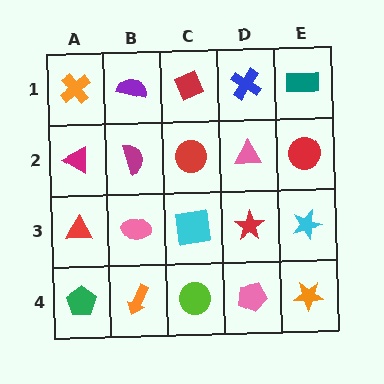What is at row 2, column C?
A red circle.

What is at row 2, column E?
A red circle.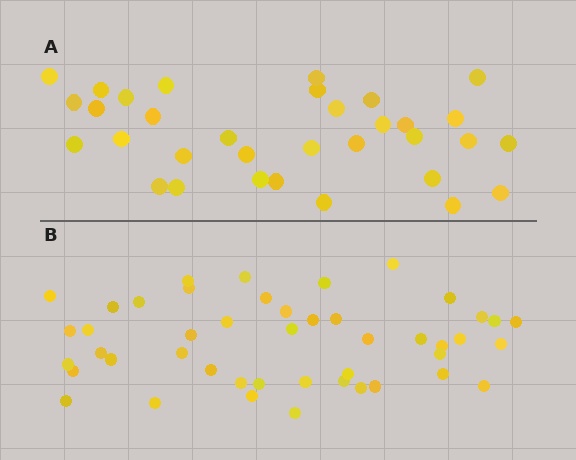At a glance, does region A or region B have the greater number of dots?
Region B (the bottom region) has more dots.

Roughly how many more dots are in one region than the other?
Region B has approximately 15 more dots than region A.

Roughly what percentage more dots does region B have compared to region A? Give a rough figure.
About 40% more.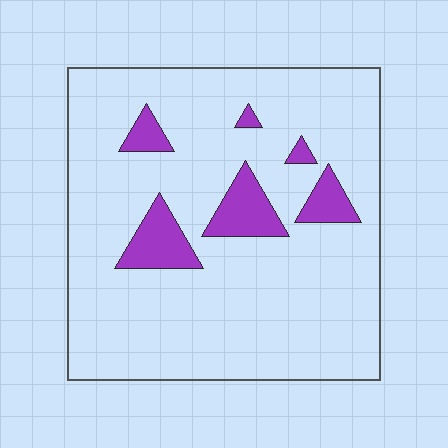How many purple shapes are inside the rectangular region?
6.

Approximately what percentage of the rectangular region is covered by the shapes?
Approximately 10%.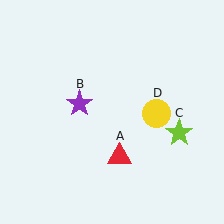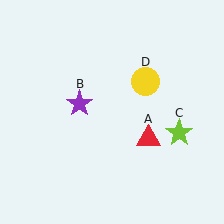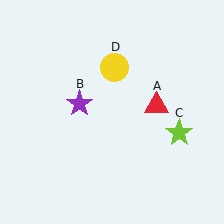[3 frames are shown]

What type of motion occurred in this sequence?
The red triangle (object A), yellow circle (object D) rotated counterclockwise around the center of the scene.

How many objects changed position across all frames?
2 objects changed position: red triangle (object A), yellow circle (object D).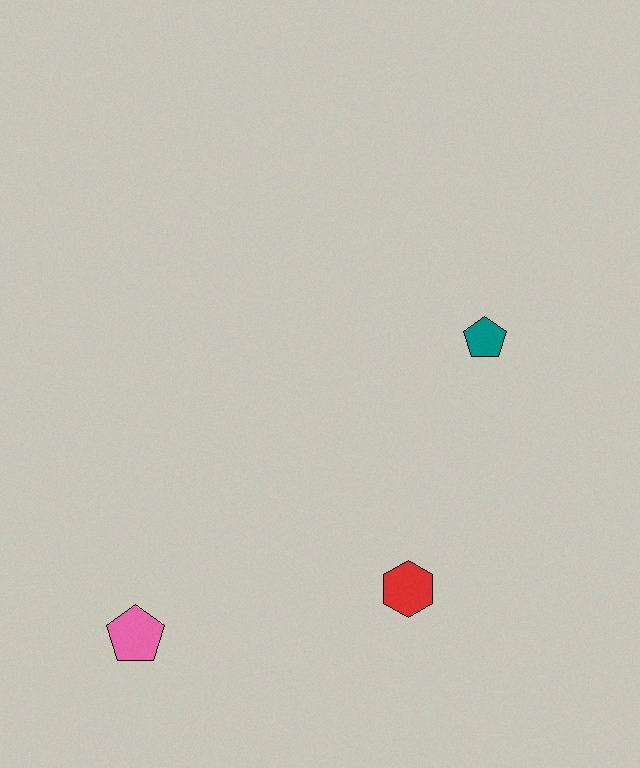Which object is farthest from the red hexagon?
The pink pentagon is farthest from the red hexagon.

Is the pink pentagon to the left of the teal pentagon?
Yes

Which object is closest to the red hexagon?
The teal pentagon is closest to the red hexagon.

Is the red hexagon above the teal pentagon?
No